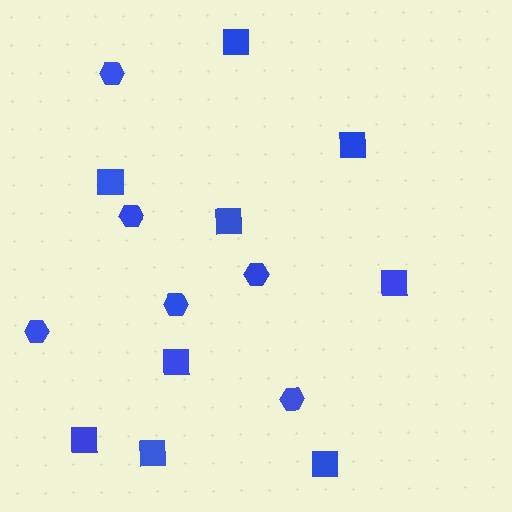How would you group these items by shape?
There are 2 groups: one group of squares (9) and one group of hexagons (6).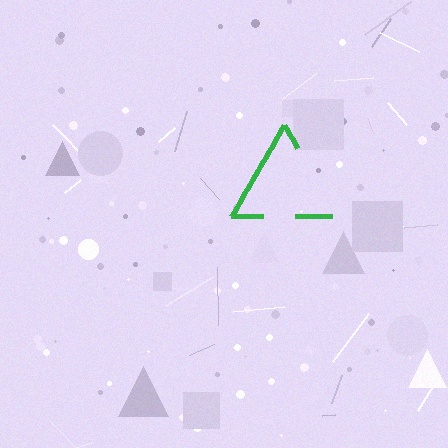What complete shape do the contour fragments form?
The contour fragments form a triangle.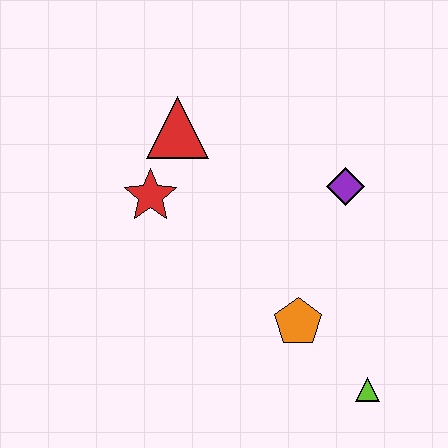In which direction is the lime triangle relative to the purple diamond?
The lime triangle is below the purple diamond.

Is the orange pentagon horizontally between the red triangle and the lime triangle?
Yes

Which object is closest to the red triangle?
The red star is closest to the red triangle.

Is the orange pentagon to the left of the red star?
No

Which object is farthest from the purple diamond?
The lime triangle is farthest from the purple diamond.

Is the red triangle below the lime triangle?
No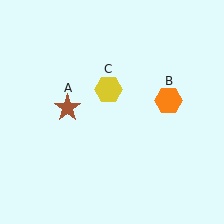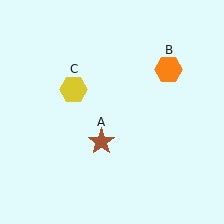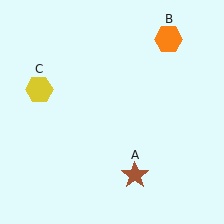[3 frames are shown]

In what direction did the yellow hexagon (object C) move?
The yellow hexagon (object C) moved left.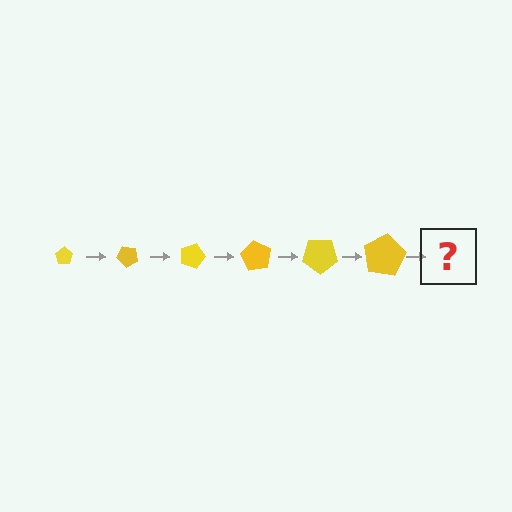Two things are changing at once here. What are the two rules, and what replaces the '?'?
The two rules are that the pentagon grows larger each step and it rotates 45 degrees each step. The '?' should be a pentagon, larger than the previous one and rotated 270 degrees from the start.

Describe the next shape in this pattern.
It should be a pentagon, larger than the previous one and rotated 270 degrees from the start.